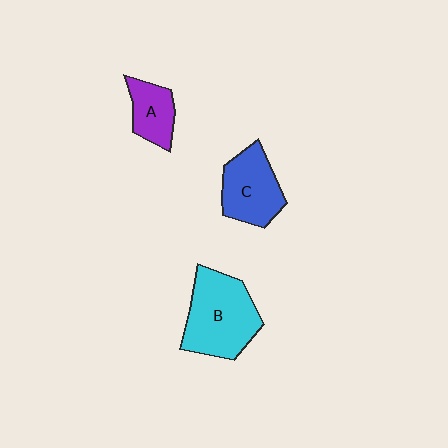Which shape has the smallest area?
Shape A (purple).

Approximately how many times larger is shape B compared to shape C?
Approximately 1.4 times.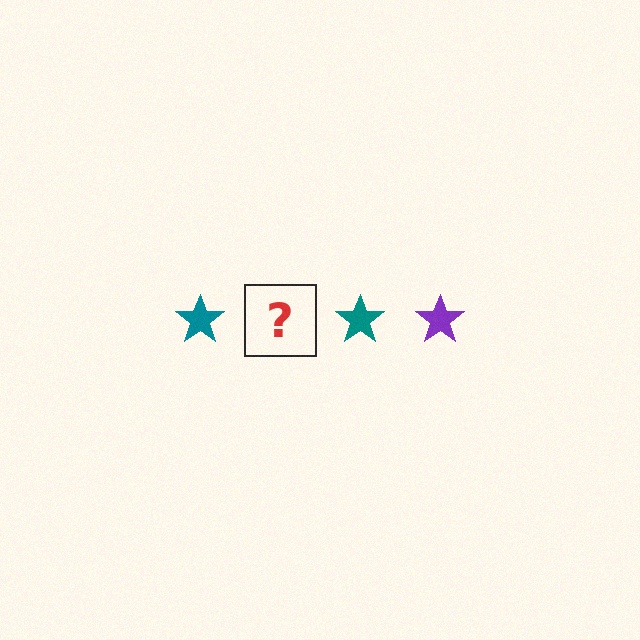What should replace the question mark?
The question mark should be replaced with a purple star.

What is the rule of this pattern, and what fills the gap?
The rule is that the pattern cycles through teal, purple stars. The gap should be filled with a purple star.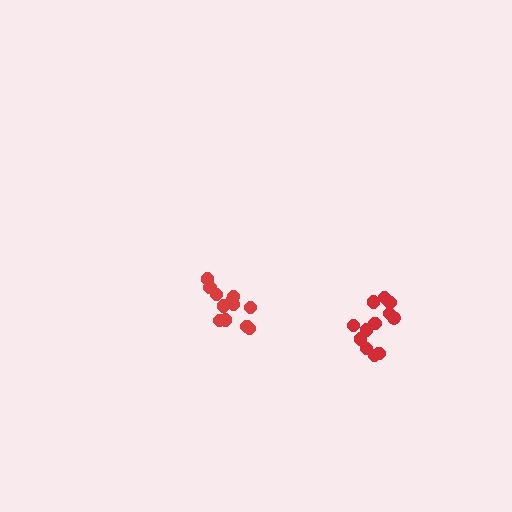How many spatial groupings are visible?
There are 2 spatial groupings.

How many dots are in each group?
Group 1: 12 dots, Group 2: 12 dots (24 total).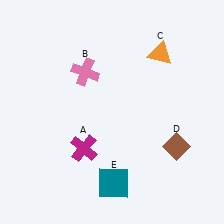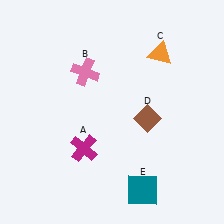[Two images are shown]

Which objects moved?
The objects that moved are: the brown diamond (D), the teal square (E).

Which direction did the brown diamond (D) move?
The brown diamond (D) moved left.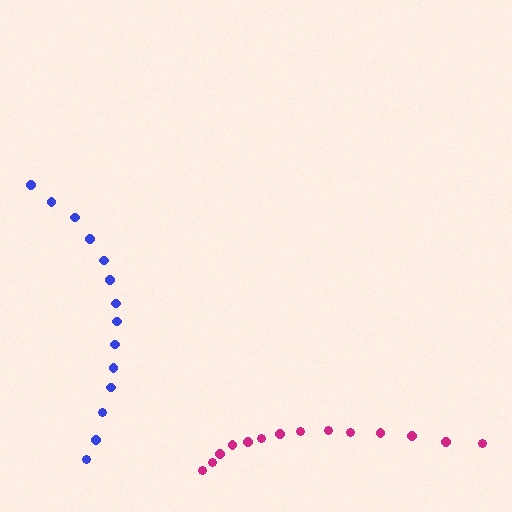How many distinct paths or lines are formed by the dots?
There are 2 distinct paths.